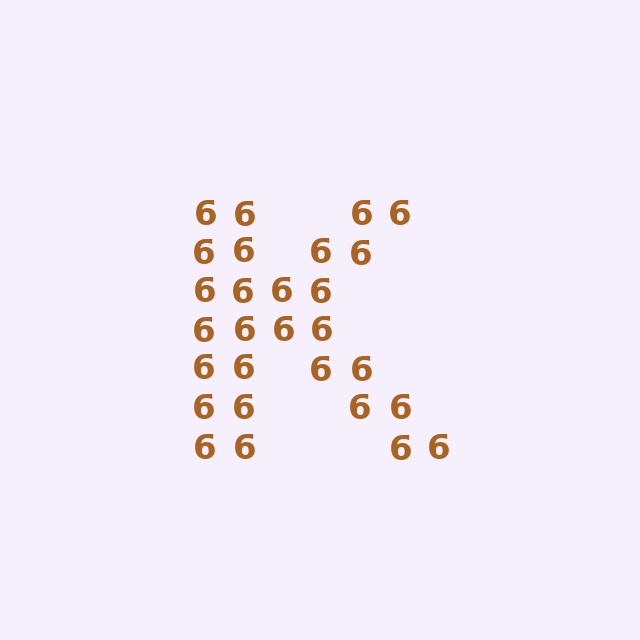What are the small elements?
The small elements are digit 6's.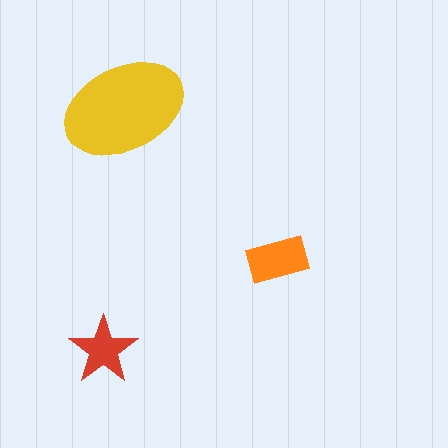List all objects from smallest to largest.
The red star, the orange rectangle, the yellow ellipse.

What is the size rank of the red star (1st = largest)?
3rd.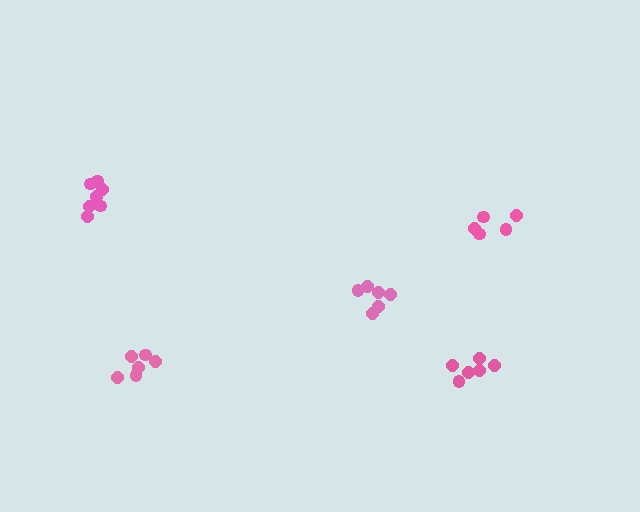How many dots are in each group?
Group 1: 5 dots, Group 2: 7 dots, Group 3: 6 dots, Group 4: 6 dots, Group 5: 6 dots (30 total).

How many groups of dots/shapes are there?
There are 5 groups.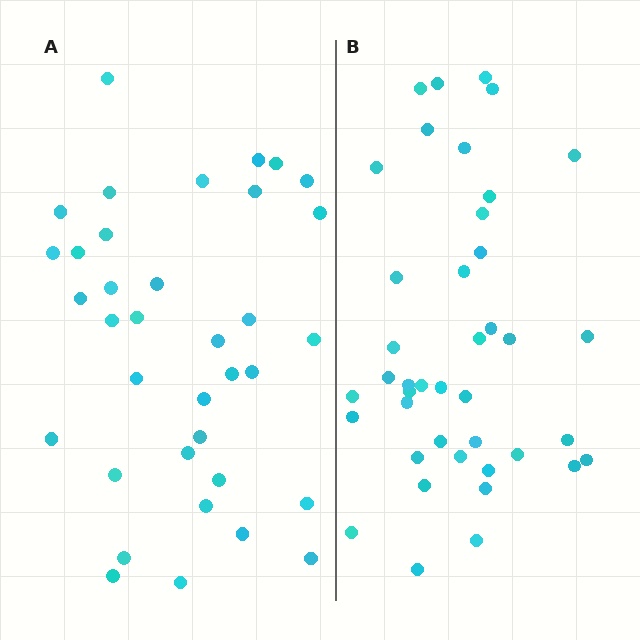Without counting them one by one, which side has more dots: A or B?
Region B (the right region) has more dots.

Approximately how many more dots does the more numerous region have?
Region B has about 5 more dots than region A.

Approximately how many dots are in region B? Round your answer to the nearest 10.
About 40 dots. (The exact count is 41, which rounds to 40.)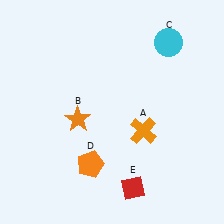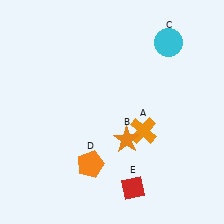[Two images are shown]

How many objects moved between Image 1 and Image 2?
1 object moved between the two images.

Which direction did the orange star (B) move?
The orange star (B) moved right.